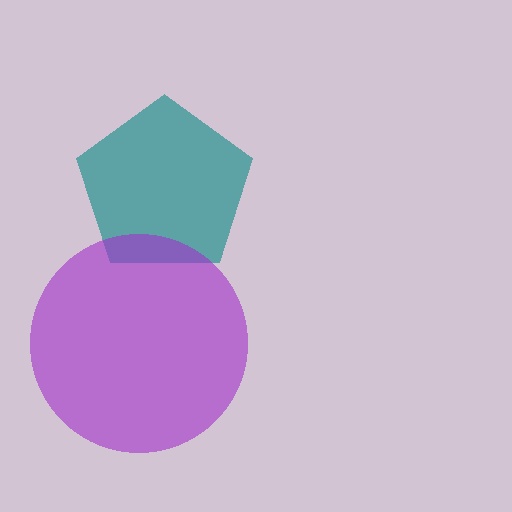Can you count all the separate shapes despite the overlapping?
Yes, there are 2 separate shapes.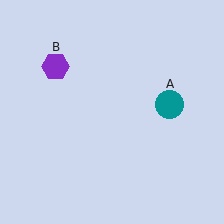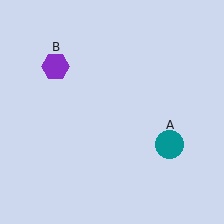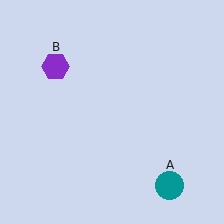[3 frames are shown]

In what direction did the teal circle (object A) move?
The teal circle (object A) moved down.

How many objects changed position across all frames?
1 object changed position: teal circle (object A).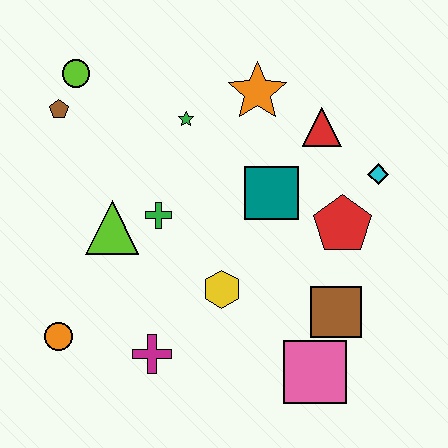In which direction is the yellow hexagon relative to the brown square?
The yellow hexagon is to the left of the brown square.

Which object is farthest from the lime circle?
The pink square is farthest from the lime circle.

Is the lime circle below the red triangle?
No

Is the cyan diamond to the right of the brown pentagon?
Yes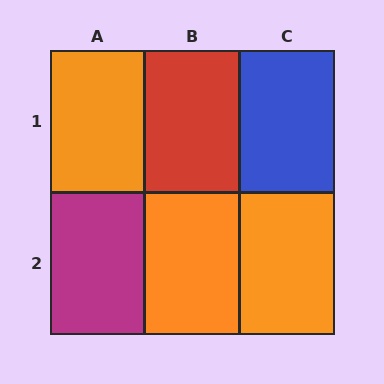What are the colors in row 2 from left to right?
Magenta, orange, orange.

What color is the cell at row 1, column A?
Orange.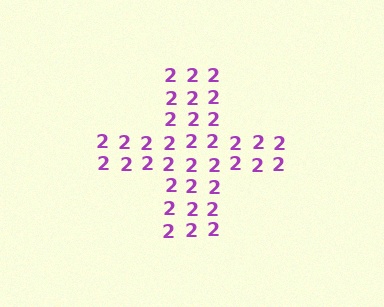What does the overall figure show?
The overall figure shows a cross.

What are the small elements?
The small elements are digit 2's.